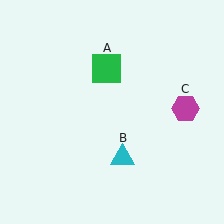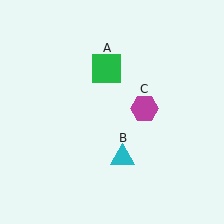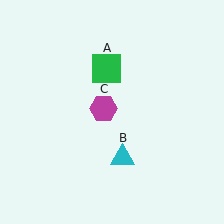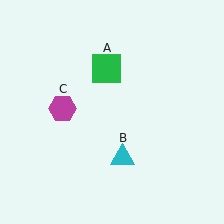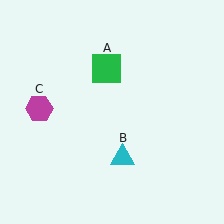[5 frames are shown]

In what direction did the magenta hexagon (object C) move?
The magenta hexagon (object C) moved left.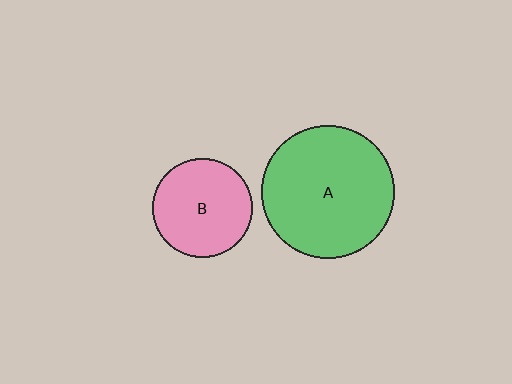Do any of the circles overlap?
No, none of the circles overlap.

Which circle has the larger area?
Circle A (green).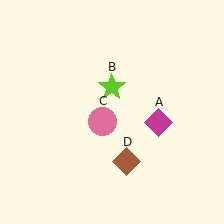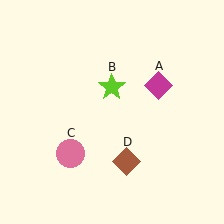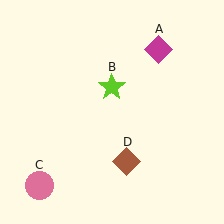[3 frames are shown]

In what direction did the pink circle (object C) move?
The pink circle (object C) moved down and to the left.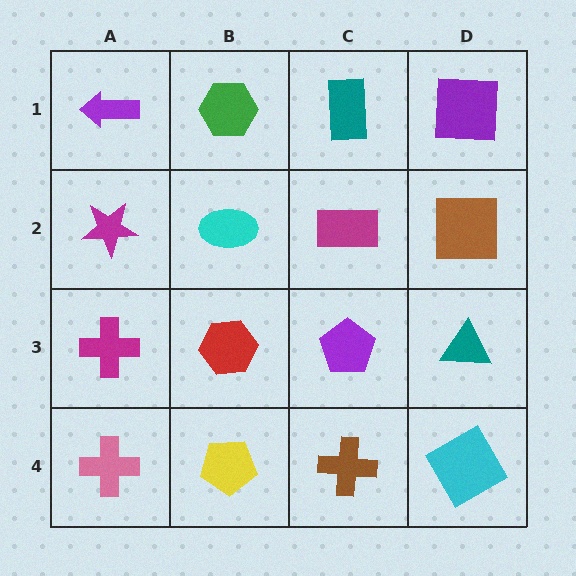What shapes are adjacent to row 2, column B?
A green hexagon (row 1, column B), a red hexagon (row 3, column B), a magenta star (row 2, column A), a magenta rectangle (row 2, column C).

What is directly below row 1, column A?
A magenta star.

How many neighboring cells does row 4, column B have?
3.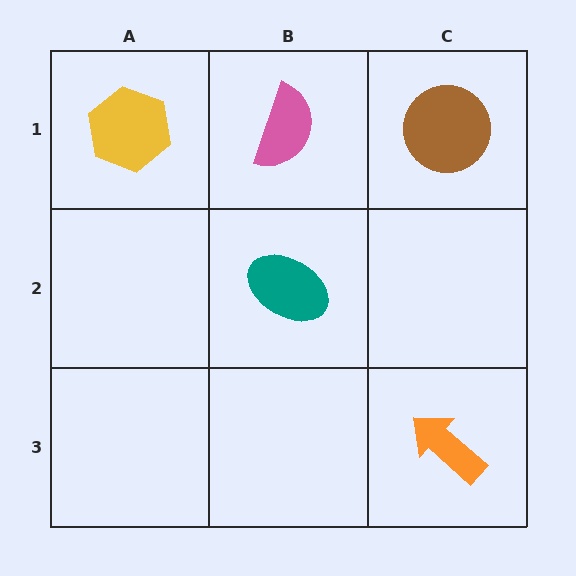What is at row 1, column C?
A brown circle.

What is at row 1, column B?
A pink semicircle.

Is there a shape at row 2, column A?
No, that cell is empty.